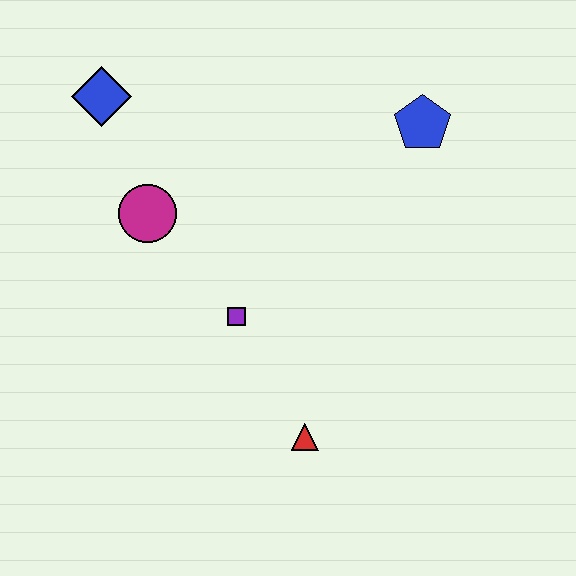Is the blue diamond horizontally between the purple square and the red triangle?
No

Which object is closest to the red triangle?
The purple square is closest to the red triangle.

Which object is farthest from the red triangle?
The blue diamond is farthest from the red triangle.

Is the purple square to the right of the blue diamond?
Yes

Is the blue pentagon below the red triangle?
No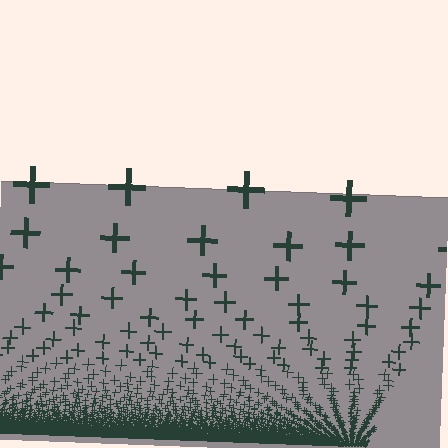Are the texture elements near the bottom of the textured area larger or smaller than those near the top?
Smaller. The gradient is inverted — elements near the bottom are smaller and denser.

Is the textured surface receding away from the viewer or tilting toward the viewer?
The surface appears to tilt toward the viewer. Texture elements get larger and sparser toward the top.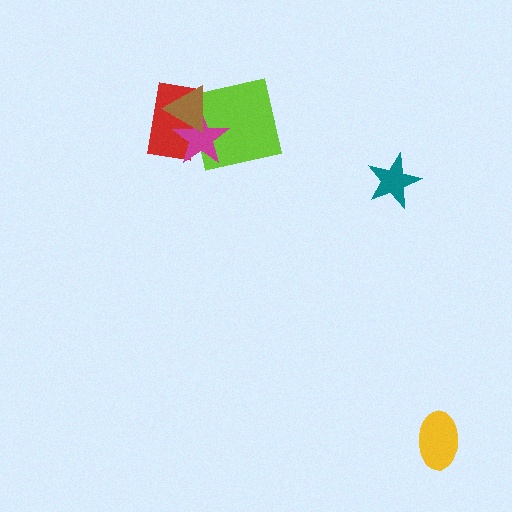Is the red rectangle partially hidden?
Yes, it is partially covered by another shape.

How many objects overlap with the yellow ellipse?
0 objects overlap with the yellow ellipse.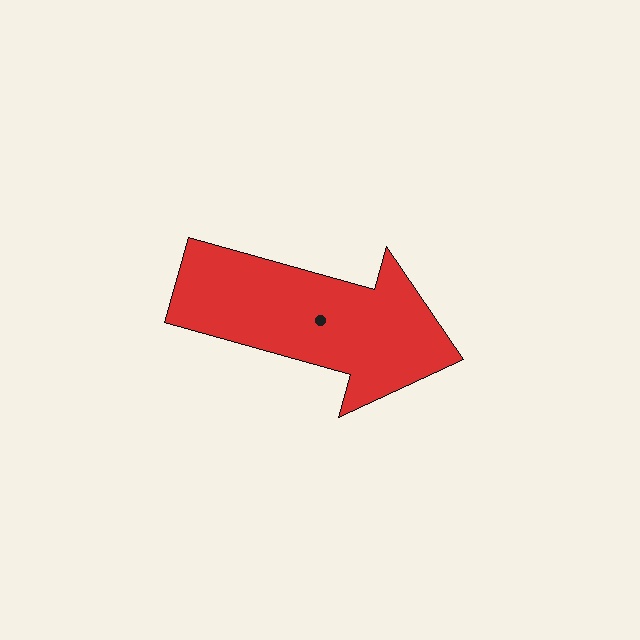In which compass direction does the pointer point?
East.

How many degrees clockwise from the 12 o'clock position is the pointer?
Approximately 106 degrees.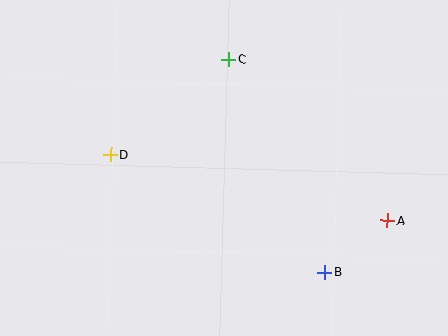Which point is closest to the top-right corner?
Point C is closest to the top-right corner.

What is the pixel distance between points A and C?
The distance between A and C is 226 pixels.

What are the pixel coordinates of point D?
Point D is at (110, 154).